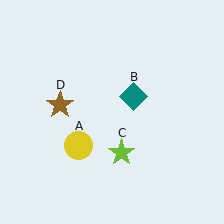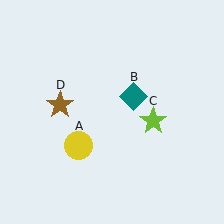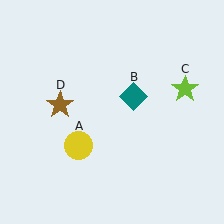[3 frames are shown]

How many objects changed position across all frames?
1 object changed position: lime star (object C).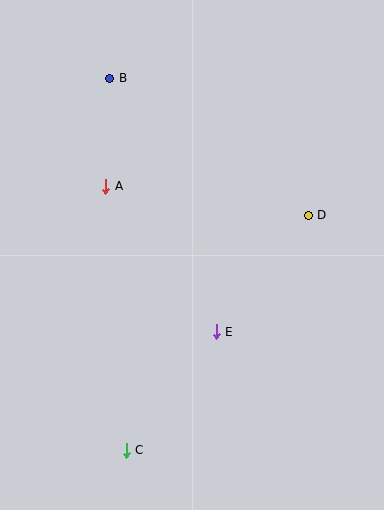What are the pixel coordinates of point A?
Point A is at (106, 186).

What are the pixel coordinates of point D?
Point D is at (308, 215).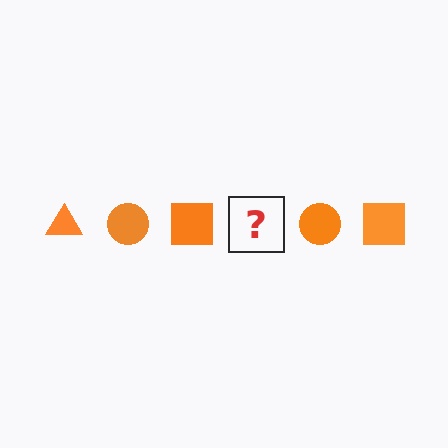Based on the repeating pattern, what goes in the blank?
The blank should be an orange triangle.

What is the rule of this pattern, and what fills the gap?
The rule is that the pattern cycles through triangle, circle, square shapes in orange. The gap should be filled with an orange triangle.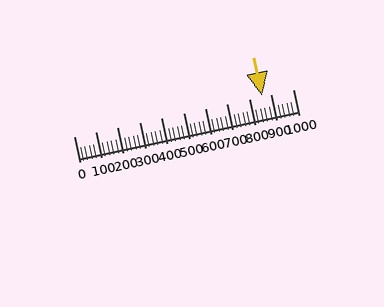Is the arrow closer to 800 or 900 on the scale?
The arrow is closer to 900.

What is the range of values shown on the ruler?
The ruler shows values from 0 to 1000.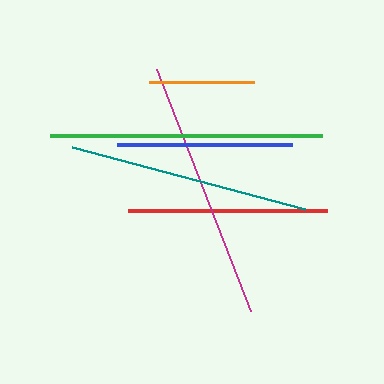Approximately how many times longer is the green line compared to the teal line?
The green line is approximately 1.1 times the length of the teal line.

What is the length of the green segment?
The green segment is approximately 272 pixels long.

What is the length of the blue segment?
The blue segment is approximately 175 pixels long.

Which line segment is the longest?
The green line is the longest at approximately 272 pixels.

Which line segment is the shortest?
The orange line is the shortest at approximately 105 pixels.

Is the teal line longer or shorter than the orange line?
The teal line is longer than the orange line.